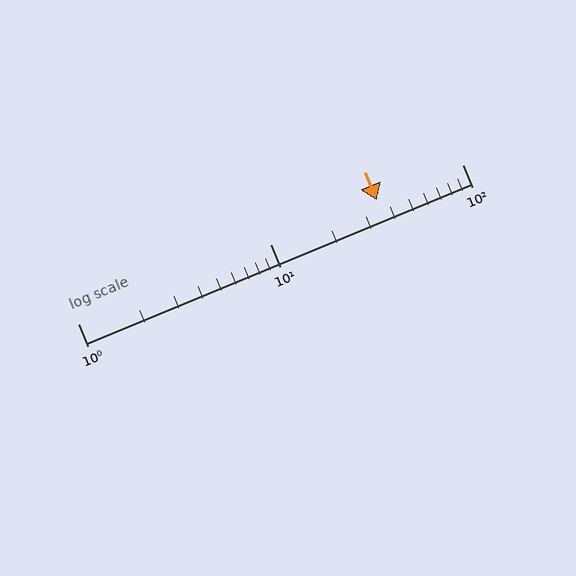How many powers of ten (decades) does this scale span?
The scale spans 2 decades, from 1 to 100.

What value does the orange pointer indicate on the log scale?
The pointer indicates approximately 36.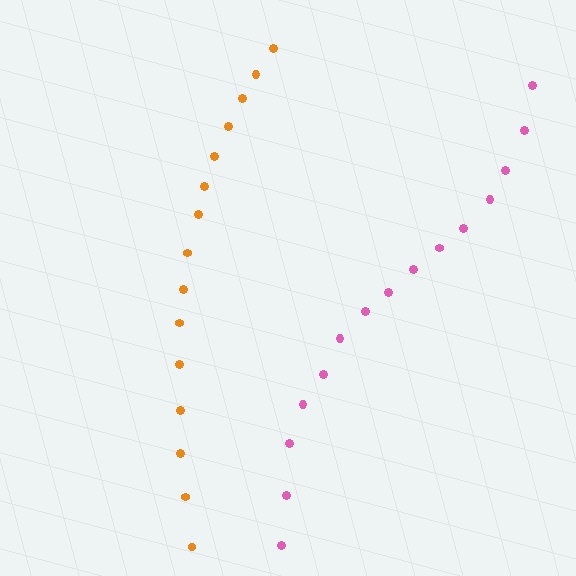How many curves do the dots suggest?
There are 2 distinct paths.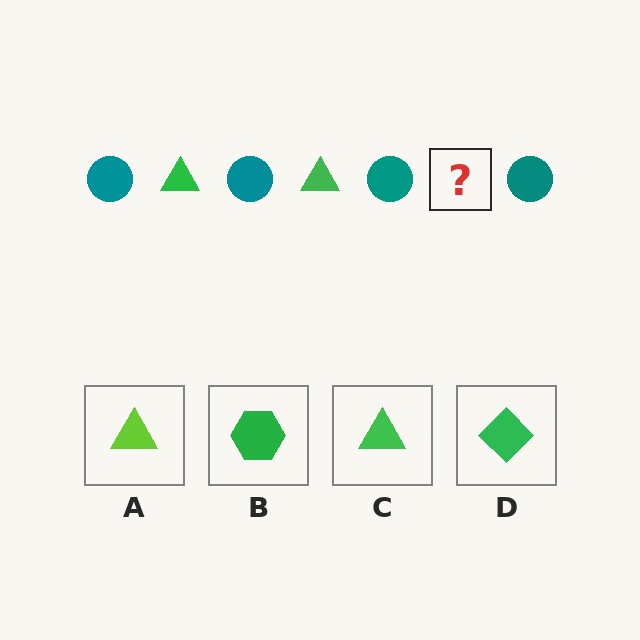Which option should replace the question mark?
Option C.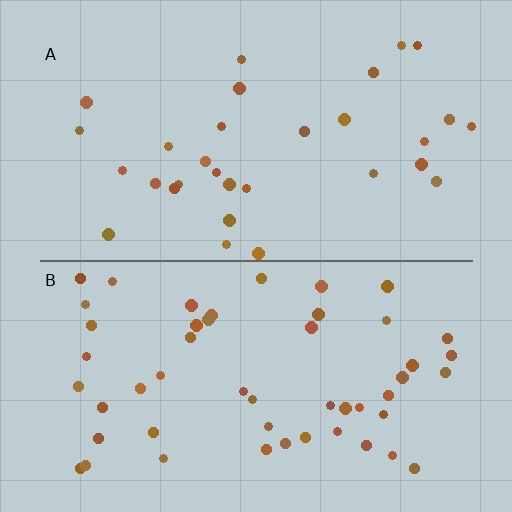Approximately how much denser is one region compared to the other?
Approximately 1.6× — region B over region A.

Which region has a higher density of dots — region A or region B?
B (the bottom).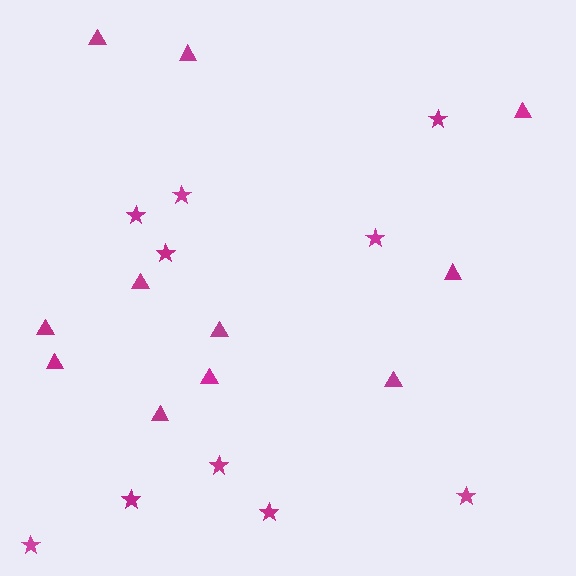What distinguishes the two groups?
There are 2 groups: one group of stars (10) and one group of triangles (11).